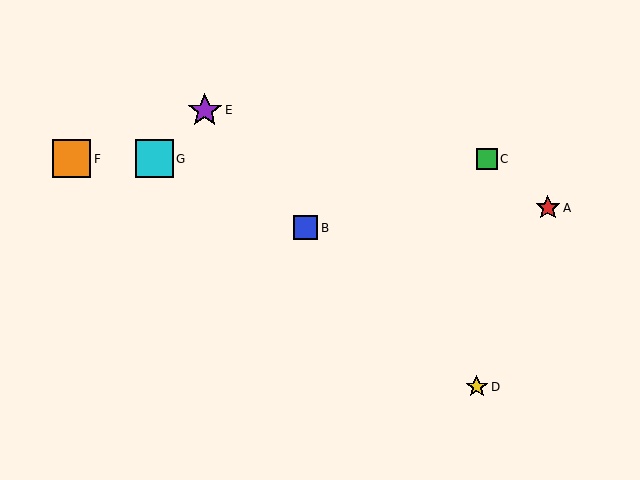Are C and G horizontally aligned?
Yes, both are at y≈159.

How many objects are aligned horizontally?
3 objects (C, F, G) are aligned horizontally.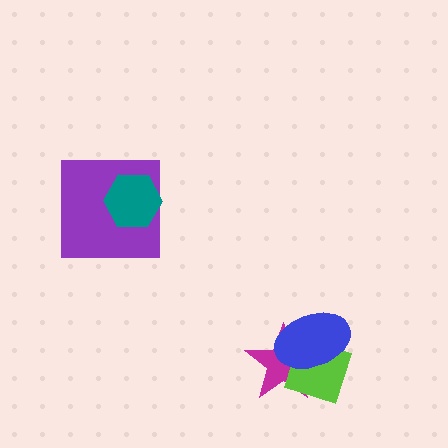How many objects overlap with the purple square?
1 object overlaps with the purple square.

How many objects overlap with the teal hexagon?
1 object overlaps with the teal hexagon.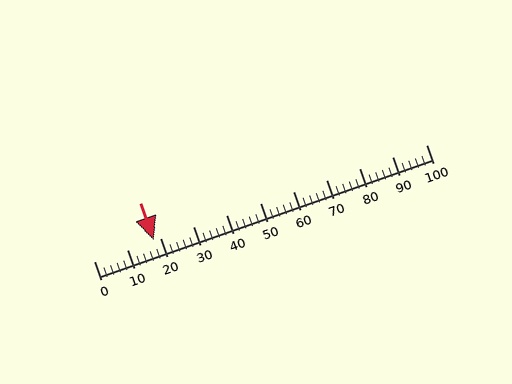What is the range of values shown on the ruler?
The ruler shows values from 0 to 100.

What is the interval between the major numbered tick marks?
The major tick marks are spaced 10 units apart.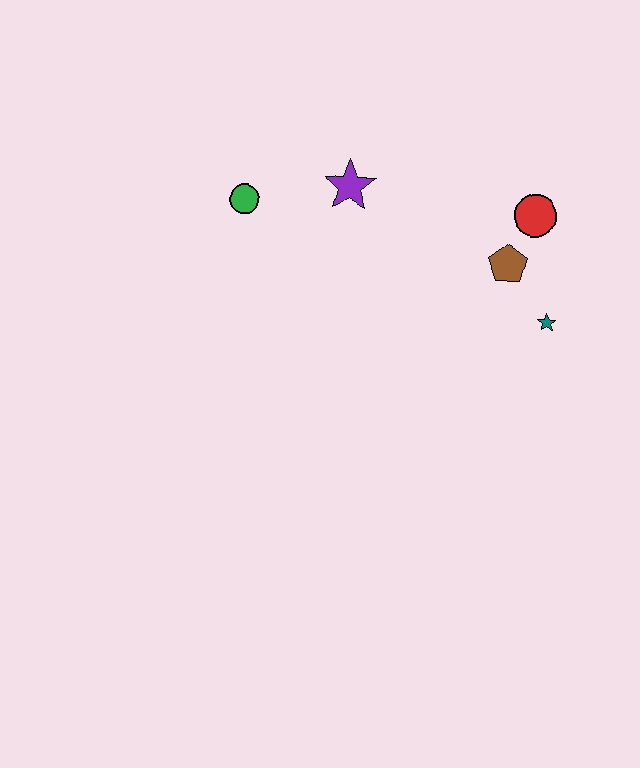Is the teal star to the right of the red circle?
Yes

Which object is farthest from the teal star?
The green circle is farthest from the teal star.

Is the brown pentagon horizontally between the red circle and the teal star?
No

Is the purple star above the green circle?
Yes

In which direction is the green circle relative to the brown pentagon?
The green circle is to the left of the brown pentagon.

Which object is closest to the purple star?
The green circle is closest to the purple star.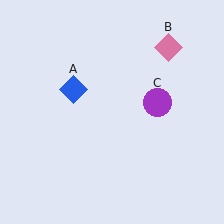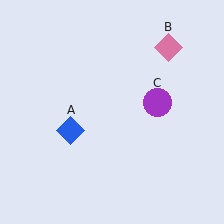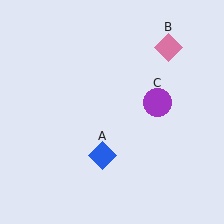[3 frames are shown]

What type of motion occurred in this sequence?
The blue diamond (object A) rotated counterclockwise around the center of the scene.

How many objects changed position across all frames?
1 object changed position: blue diamond (object A).